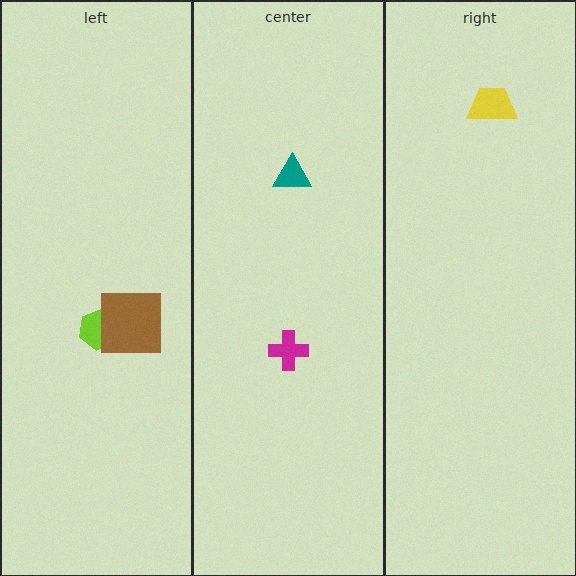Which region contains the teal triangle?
The center region.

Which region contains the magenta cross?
The center region.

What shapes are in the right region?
The yellow trapezoid.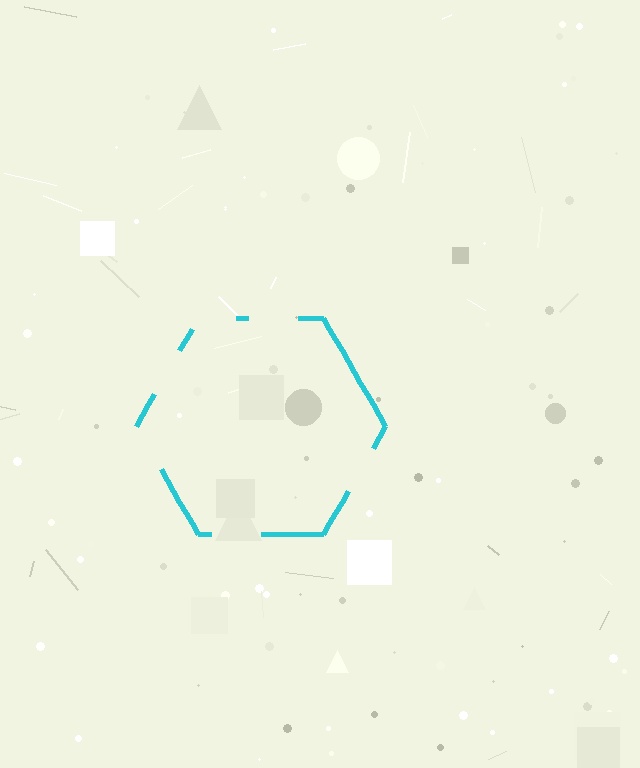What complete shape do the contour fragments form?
The contour fragments form a hexagon.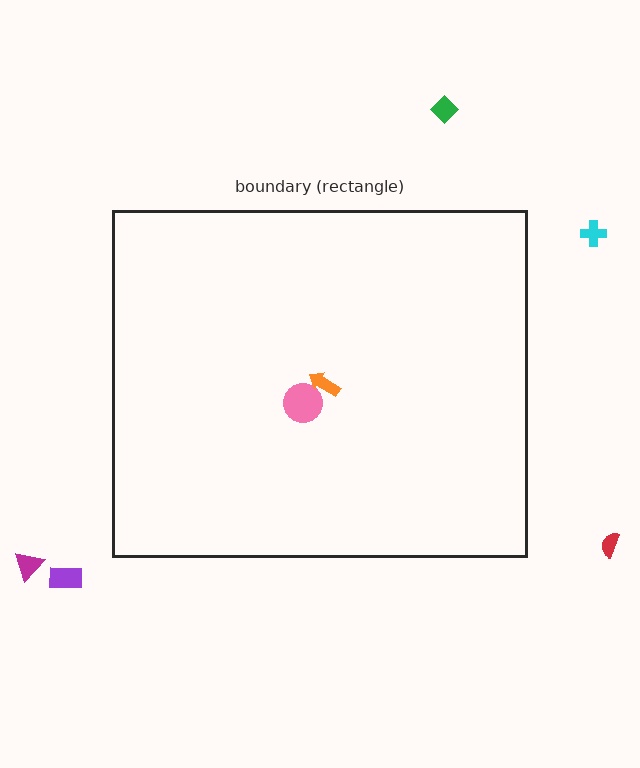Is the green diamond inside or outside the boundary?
Outside.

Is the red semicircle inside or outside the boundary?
Outside.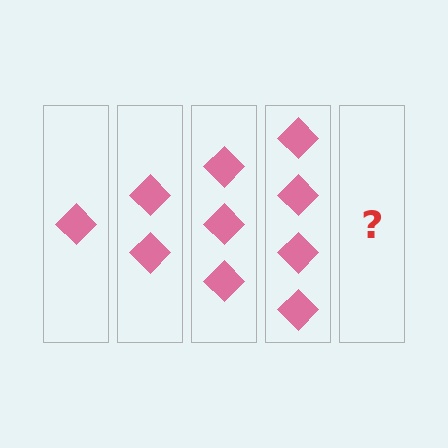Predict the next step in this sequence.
The next step is 5 diamonds.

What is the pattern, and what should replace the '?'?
The pattern is that each step adds one more diamond. The '?' should be 5 diamonds.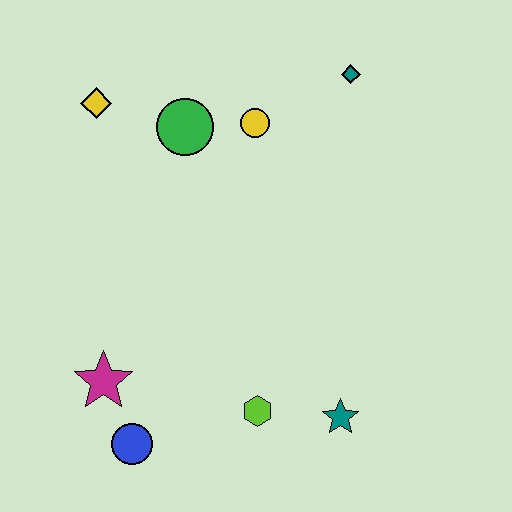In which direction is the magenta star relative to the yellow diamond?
The magenta star is below the yellow diamond.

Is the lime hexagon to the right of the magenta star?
Yes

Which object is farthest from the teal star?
The yellow diamond is farthest from the teal star.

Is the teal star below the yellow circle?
Yes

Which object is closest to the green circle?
The yellow circle is closest to the green circle.